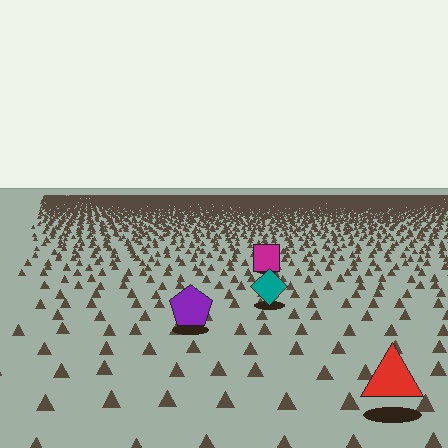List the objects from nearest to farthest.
From nearest to farthest: the red triangle, the purple pentagon, the teal diamond, the magenta square.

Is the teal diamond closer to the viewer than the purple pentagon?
No. The purple pentagon is closer — you can tell from the texture gradient: the ground texture is coarser near it.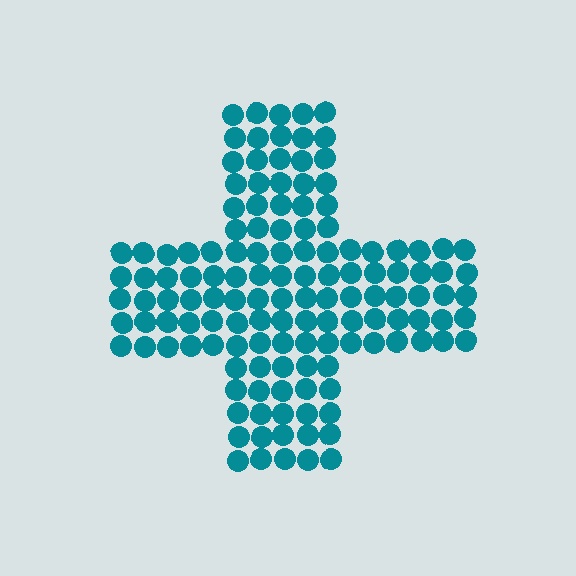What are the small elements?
The small elements are circles.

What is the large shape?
The large shape is a cross.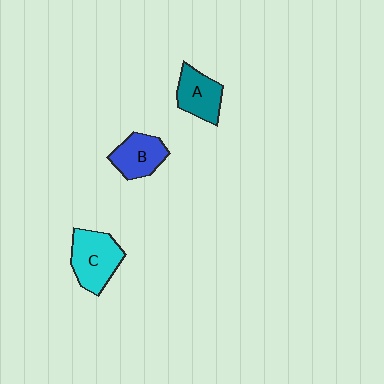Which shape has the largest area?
Shape C (cyan).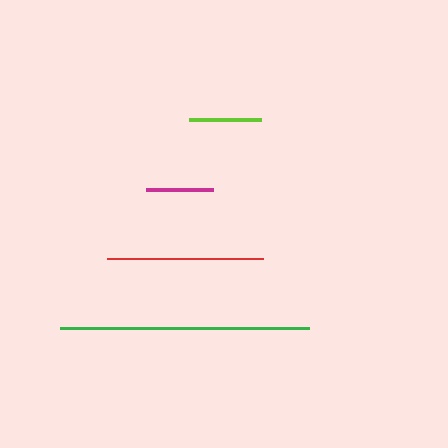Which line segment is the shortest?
The magenta line is the shortest at approximately 67 pixels.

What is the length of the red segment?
The red segment is approximately 156 pixels long.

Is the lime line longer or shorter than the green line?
The green line is longer than the lime line.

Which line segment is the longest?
The green line is the longest at approximately 249 pixels.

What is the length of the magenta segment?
The magenta segment is approximately 67 pixels long.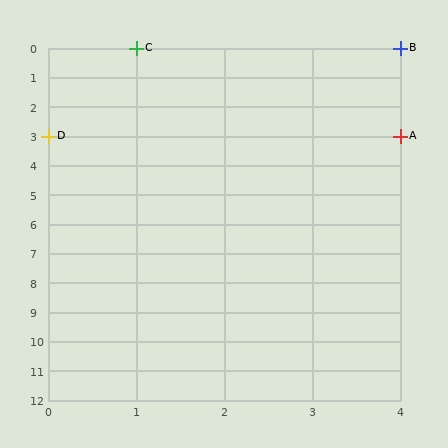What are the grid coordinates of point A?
Point A is at grid coordinates (4, 3).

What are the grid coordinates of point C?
Point C is at grid coordinates (1, 0).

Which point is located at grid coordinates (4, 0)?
Point B is at (4, 0).